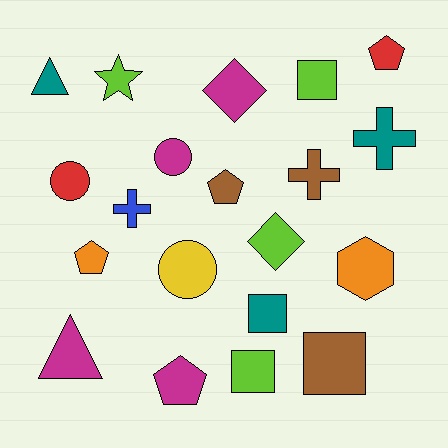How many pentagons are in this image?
There are 4 pentagons.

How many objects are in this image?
There are 20 objects.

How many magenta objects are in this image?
There are 4 magenta objects.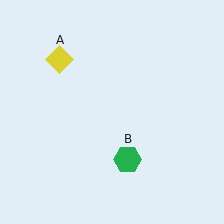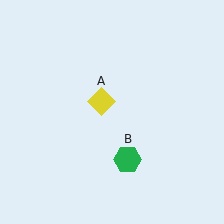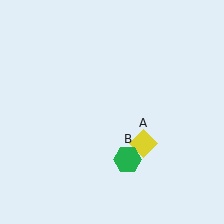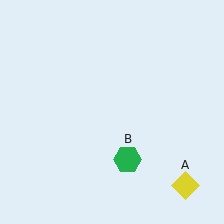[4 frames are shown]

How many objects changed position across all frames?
1 object changed position: yellow diamond (object A).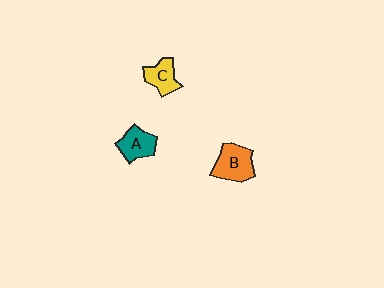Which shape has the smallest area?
Shape C (yellow).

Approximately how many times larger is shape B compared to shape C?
Approximately 1.4 times.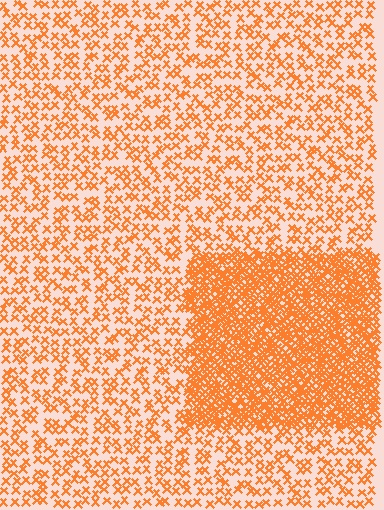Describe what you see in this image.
The image contains small orange elements arranged at two different densities. A rectangle-shaped region is visible where the elements are more densely packed than the surrounding area.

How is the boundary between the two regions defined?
The boundary is defined by a change in element density (approximately 2.8x ratio). All elements are the same color, size, and shape.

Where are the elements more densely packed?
The elements are more densely packed inside the rectangle boundary.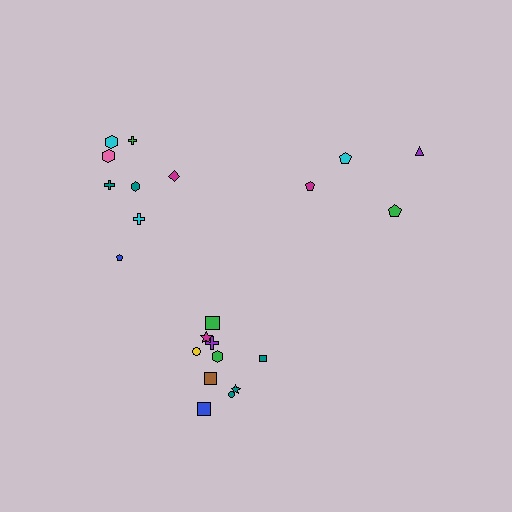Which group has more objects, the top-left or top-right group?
The top-left group.